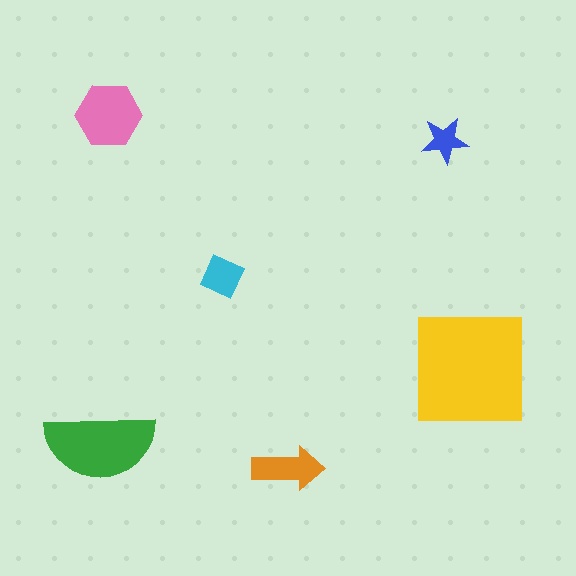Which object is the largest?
The yellow square.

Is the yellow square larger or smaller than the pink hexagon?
Larger.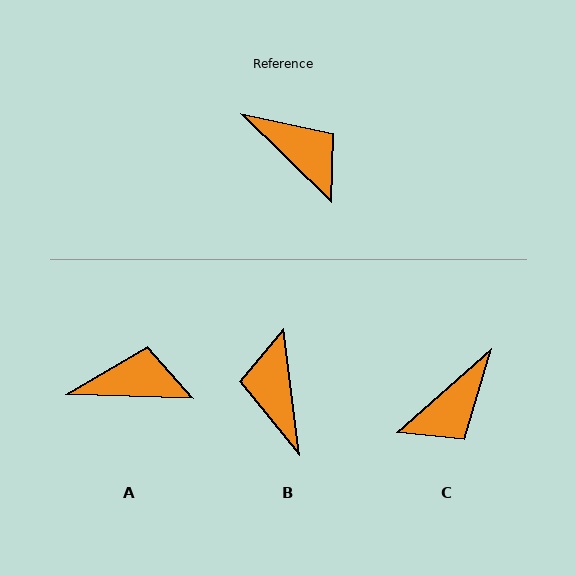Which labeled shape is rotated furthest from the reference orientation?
B, about 142 degrees away.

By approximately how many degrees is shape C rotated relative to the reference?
Approximately 94 degrees clockwise.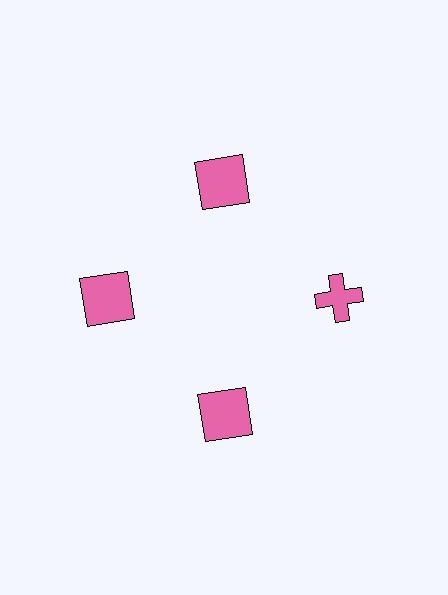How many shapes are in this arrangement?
There are 4 shapes arranged in a ring pattern.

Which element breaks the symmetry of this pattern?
The pink cross at roughly the 3 o'clock position breaks the symmetry. All other shapes are pink squares.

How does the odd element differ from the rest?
It has a different shape: cross instead of square.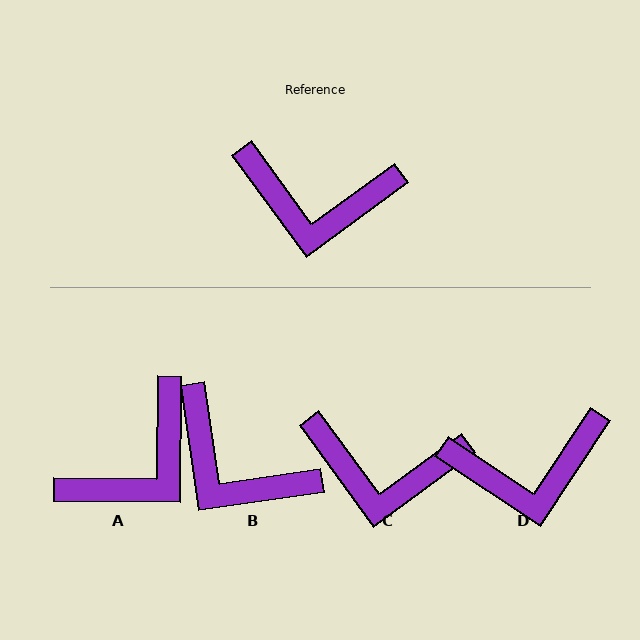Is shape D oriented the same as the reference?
No, it is off by about 20 degrees.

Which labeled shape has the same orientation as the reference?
C.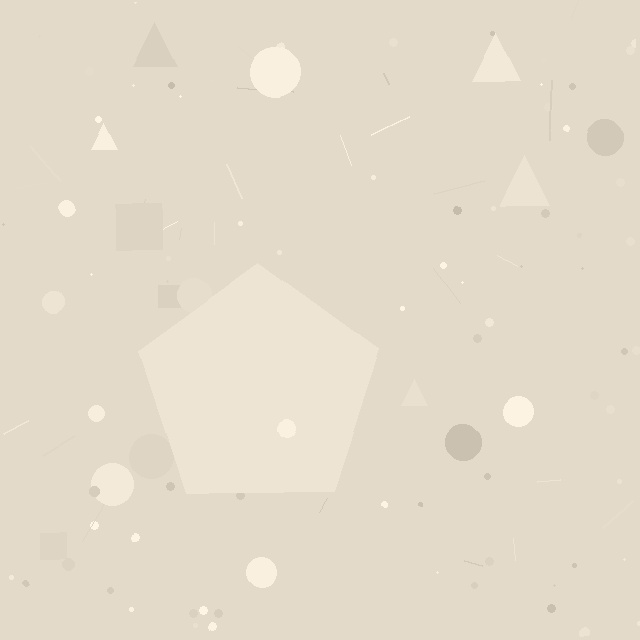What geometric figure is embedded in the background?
A pentagon is embedded in the background.